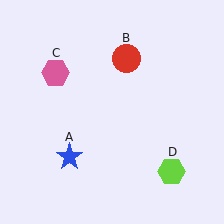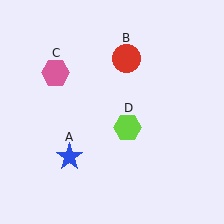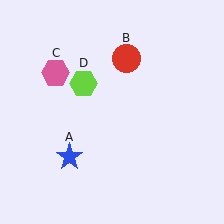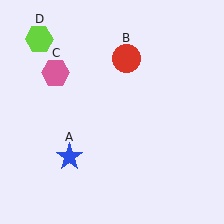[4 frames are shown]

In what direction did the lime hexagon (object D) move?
The lime hexagon (object D) moved up and to the left.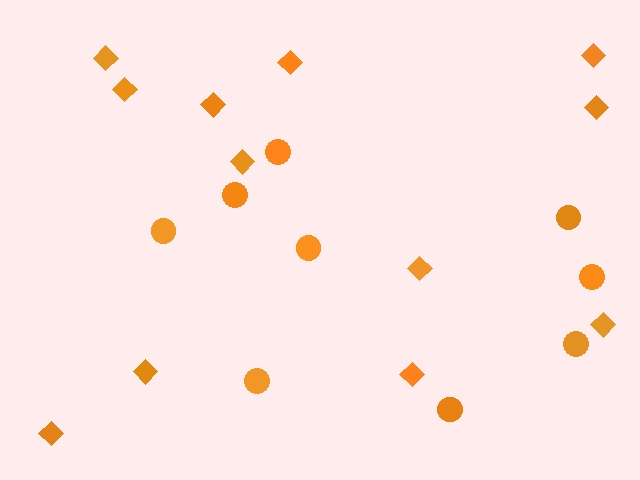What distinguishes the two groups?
There are 2 groups: one group of circles (9) and one group of diamonds (12).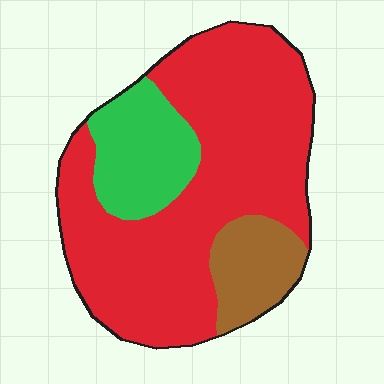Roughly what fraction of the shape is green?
Green covers 17% of the shape.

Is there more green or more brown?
Green.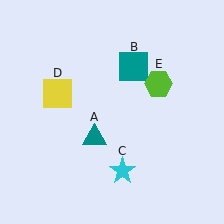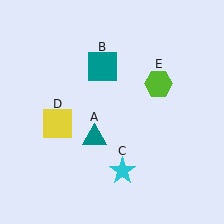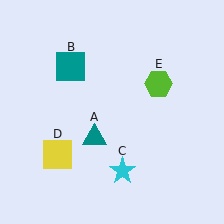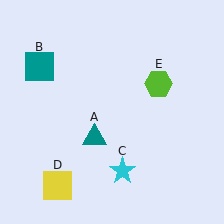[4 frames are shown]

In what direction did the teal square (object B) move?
The teal square (object B) moved left.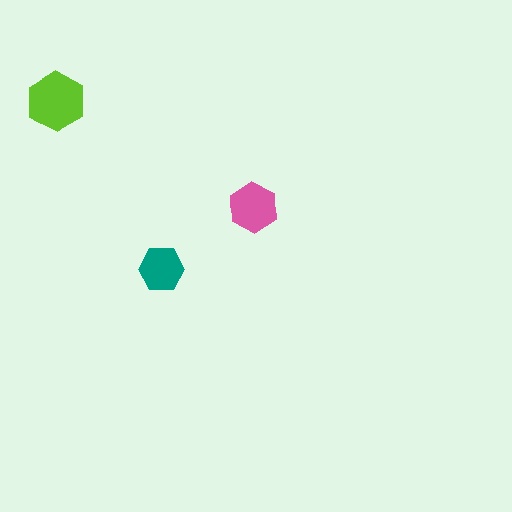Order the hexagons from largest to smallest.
the lime one, the pink one, the teal one.